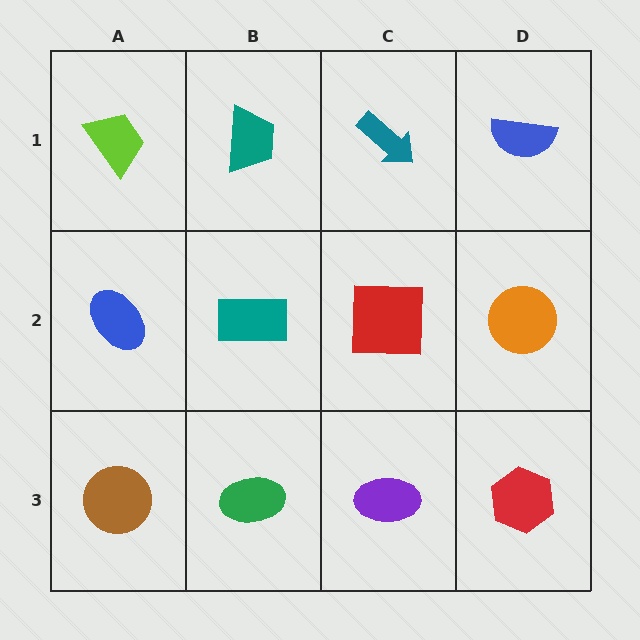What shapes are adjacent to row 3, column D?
An orange circle (row 2, column D), a purple ellipse (row 3, column C).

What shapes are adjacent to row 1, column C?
A red square (row 2, column C), a teal trapezoid (row 1, column B), a blue semicircle (row 1, column D).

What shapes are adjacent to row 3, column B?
A teal rectangle (row 2, column B), a brown circle (row 3, column A), a purple ellipse (row 3, column C).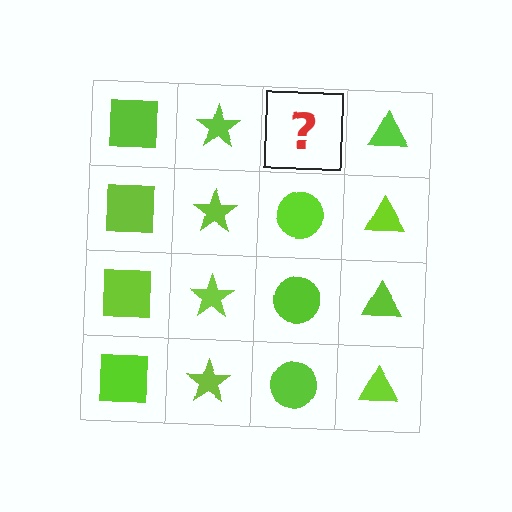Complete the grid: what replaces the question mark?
The question mark should be replaced with a lime circle.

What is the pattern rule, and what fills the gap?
The rule is that each column has a consistent shape. The gap should be filled with a lime circle.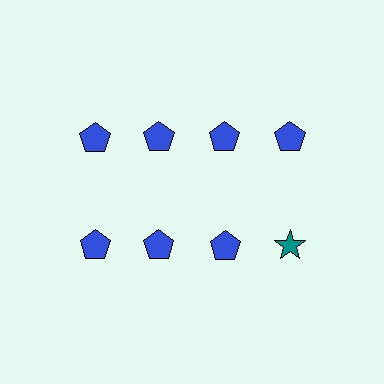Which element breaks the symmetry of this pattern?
The teal star in the second row, second from right column breaks the symmetry. All other shapes are blue pentagons.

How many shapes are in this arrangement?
There are 8 shapes arranged in a grid pattern.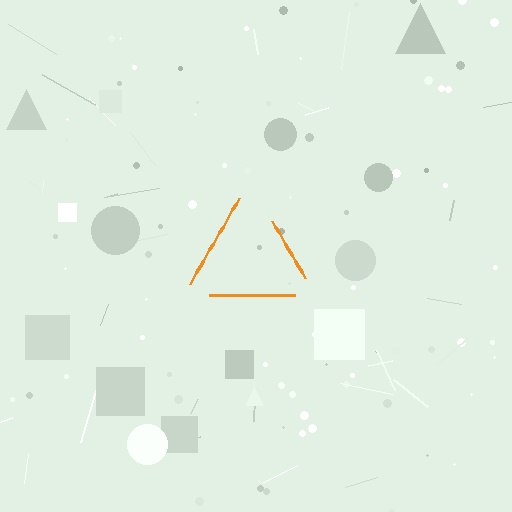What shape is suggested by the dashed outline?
The dashed outline suggests a triangle.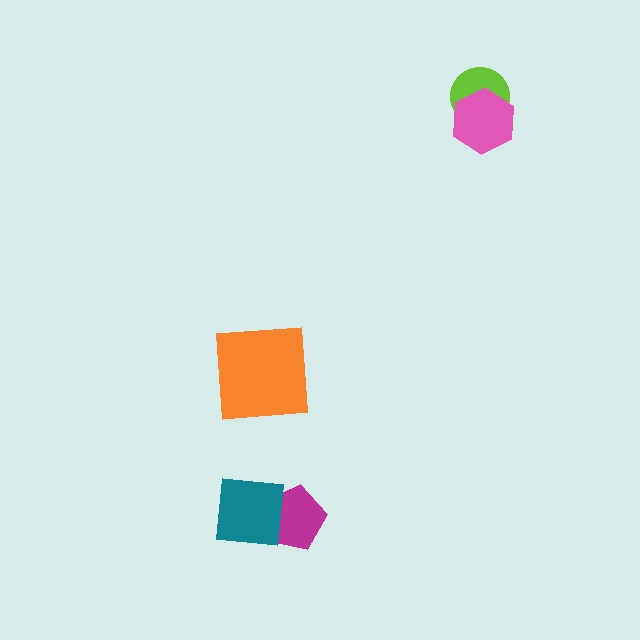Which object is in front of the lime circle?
The pink hexagon is in front of the lime circle.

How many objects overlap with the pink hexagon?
1 object overlaps with the pink hexagon.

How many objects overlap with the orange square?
0 objects overlap with the orange square.